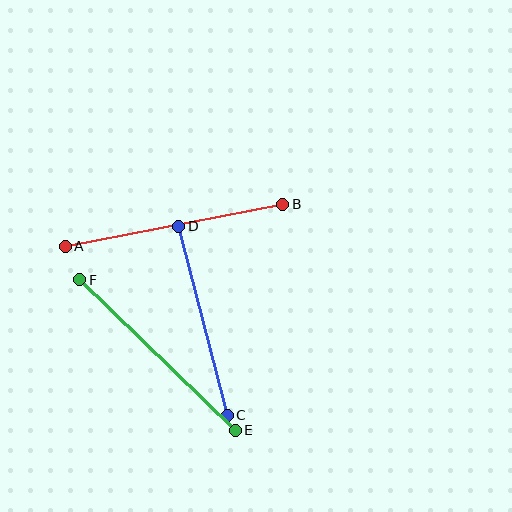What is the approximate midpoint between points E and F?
The midpoint is at approximately (158, 355) pixels.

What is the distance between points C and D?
The distance is approximately 195 pixels.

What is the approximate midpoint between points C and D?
The midpoint is at approximately (203, 321) pixels.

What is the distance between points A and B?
The distance is approximately 221 pixels.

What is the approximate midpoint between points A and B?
The midpoint is at approximately (174, 225) pixels.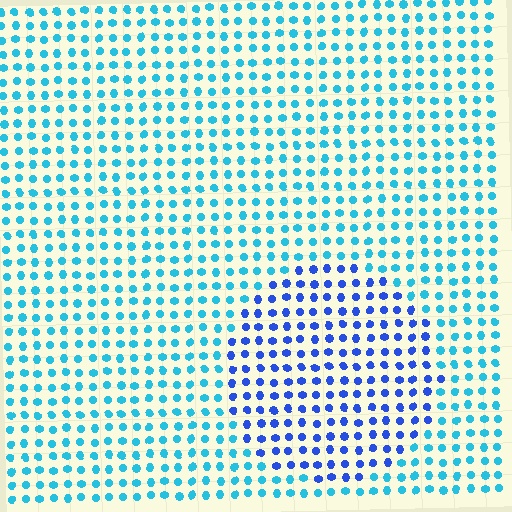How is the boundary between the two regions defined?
The boundary is defined purely by a slight shift in hue (about 37 degrees). Spacing, size, and orientation are identical on both sides.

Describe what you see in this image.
The image is filled with small cyan elements in a uniform arrangement. A circle-shaped region is visible where the elements are tinted to a slightly different hue, forming a subtle color boundary.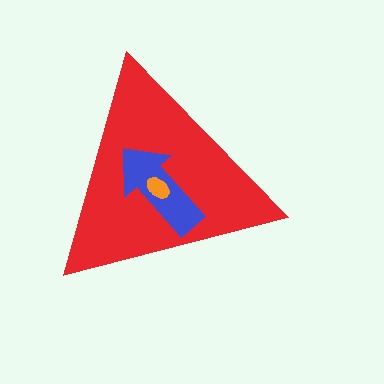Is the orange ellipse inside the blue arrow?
Yes.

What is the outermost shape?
The red triangle.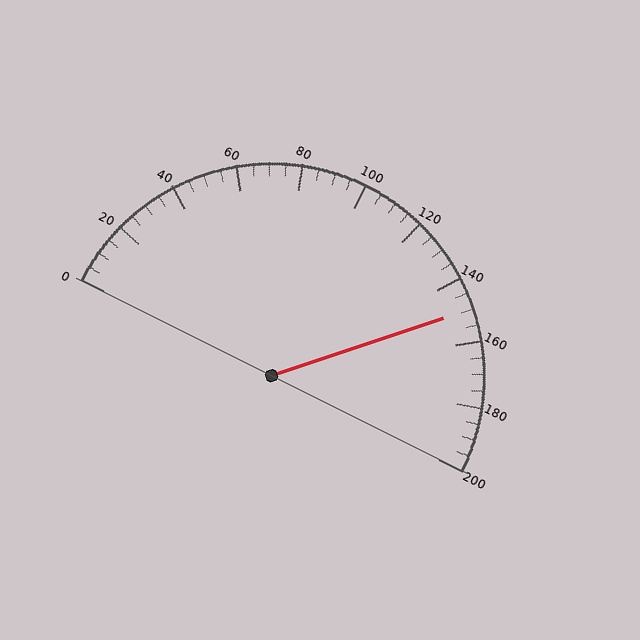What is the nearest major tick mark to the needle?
The nearest major tick mark is 160.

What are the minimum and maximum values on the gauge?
The gauge ranges from 0 to 200.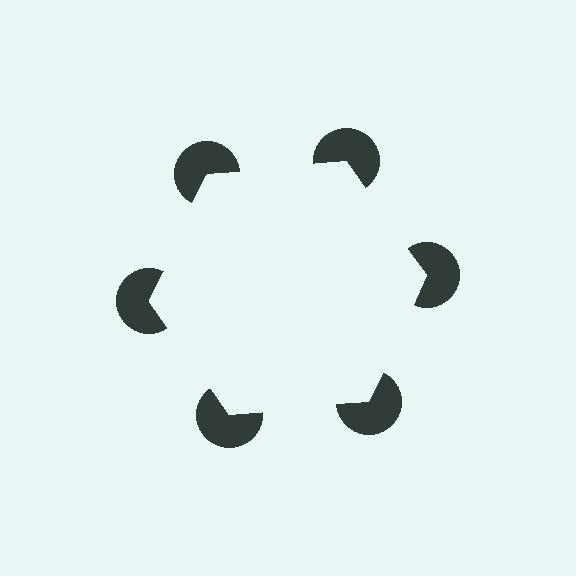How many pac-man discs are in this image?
There are 6 — one at each vertex of the illusory hexagon.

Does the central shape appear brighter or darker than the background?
It typically appears slightly brighter than the background, even though no actual brightness change is drawn.